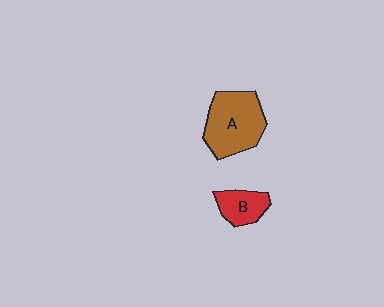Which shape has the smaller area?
Shape B (red).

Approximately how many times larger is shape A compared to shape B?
Approximately 2.1 times.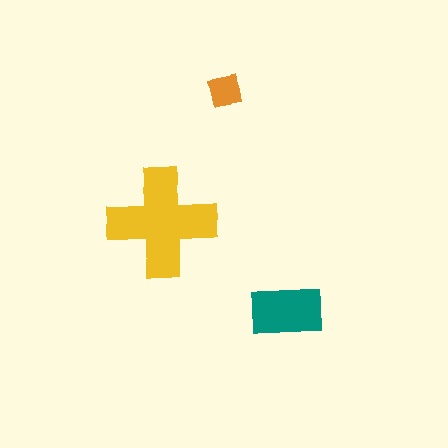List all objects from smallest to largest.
The orange square, the teal rectangle, the yellow cross.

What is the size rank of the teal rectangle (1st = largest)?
2nd.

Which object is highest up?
The orange square is topmost.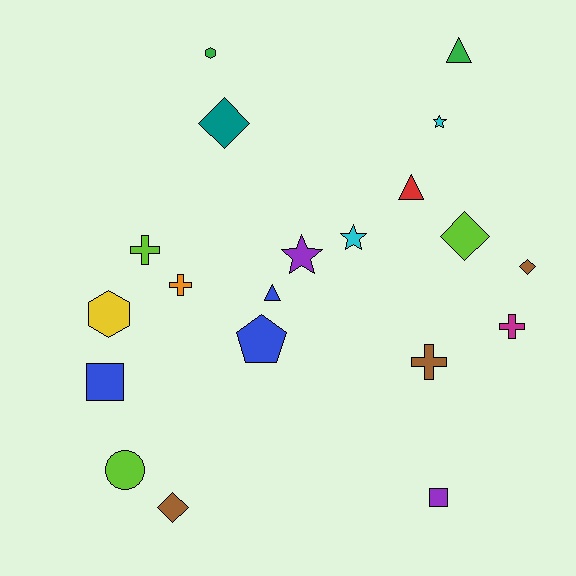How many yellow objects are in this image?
There is 1 yellow object.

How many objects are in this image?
There are 20 objects.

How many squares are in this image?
There are 2 squares.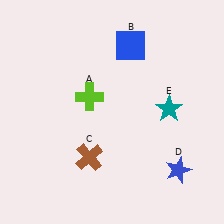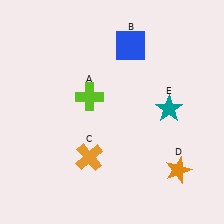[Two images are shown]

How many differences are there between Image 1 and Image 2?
There are 2 differences between the two images.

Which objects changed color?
C changed from brown to orange. D changed from blue to orange.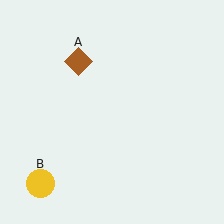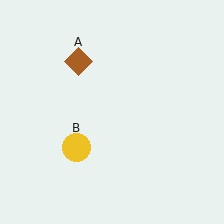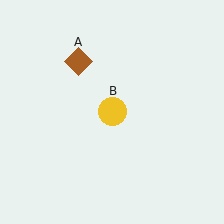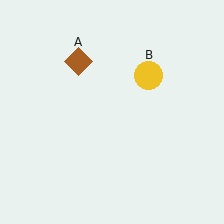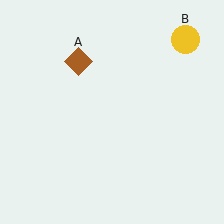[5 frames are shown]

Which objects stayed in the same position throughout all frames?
Brown diamond (object A) remained stationary.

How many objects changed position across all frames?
1 object changed position: yellow circle (object B).